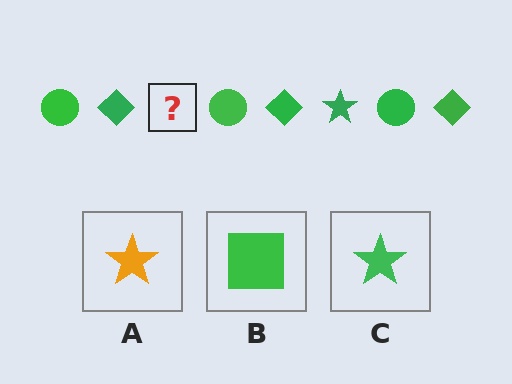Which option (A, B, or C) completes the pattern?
C.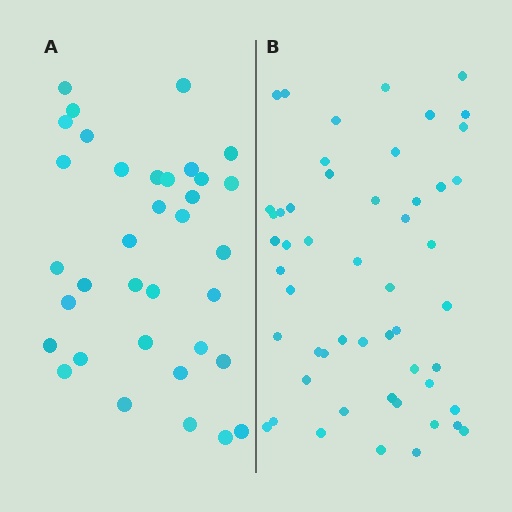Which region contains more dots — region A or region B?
Region B (the right region) has more dots.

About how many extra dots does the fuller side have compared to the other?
Region B has approximately 15 more dots than region A.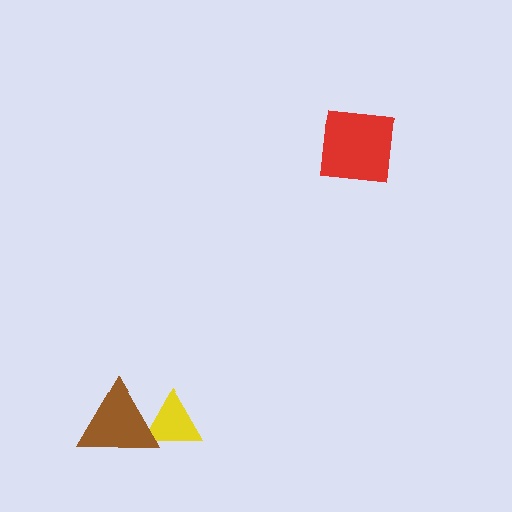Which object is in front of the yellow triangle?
The brown triangle is in front of the yellow triangle.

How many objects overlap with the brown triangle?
1 object overlaps with the brown triangle.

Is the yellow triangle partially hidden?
Yes, it is partially covered by another shape.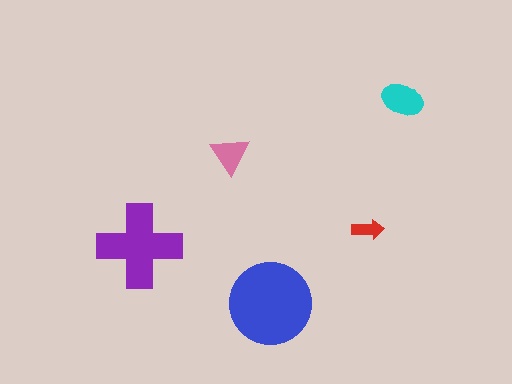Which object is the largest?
The blue circle.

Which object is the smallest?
The red arrow.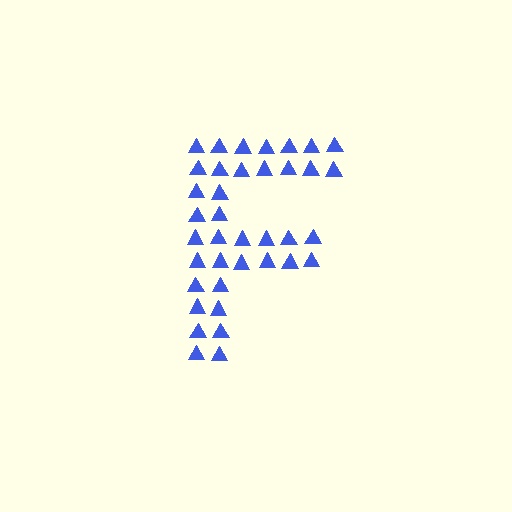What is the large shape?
The large shape is the letter F.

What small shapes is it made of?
It is made of small triangles.